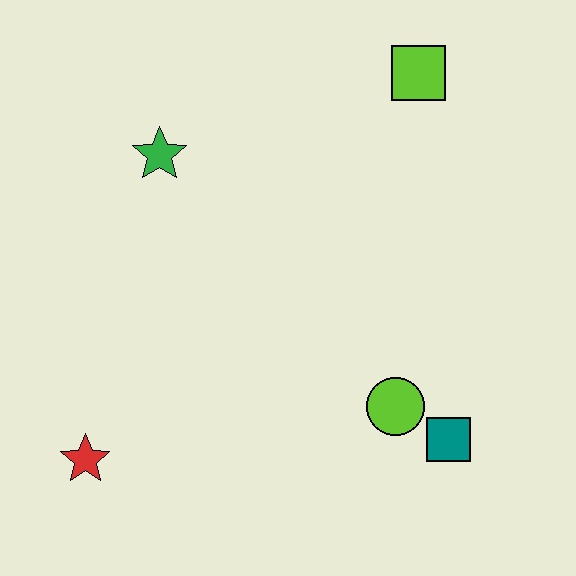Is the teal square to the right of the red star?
Yes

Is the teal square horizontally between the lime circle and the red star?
No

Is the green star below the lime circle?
No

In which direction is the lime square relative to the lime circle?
The lime square is above the lime circle.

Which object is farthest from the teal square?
The green star is farthest from the teal square.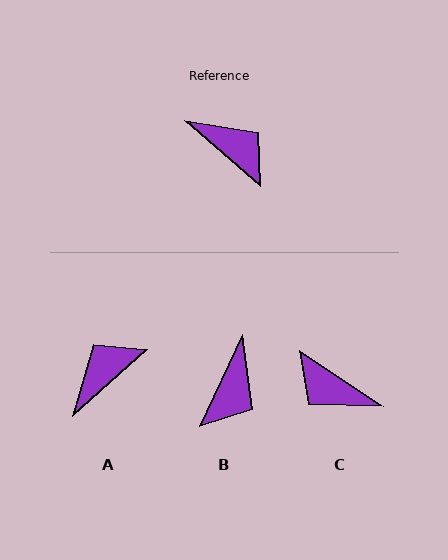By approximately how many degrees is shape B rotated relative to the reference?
Approximately 74 degrees clockwise.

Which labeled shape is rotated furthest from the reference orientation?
C, about 172 degrees away.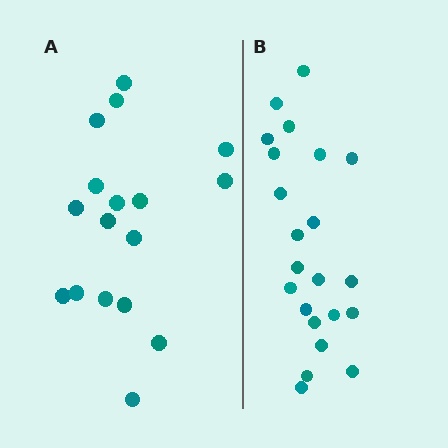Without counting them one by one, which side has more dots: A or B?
Region B (the right region) has more dots.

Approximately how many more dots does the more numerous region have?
Region B has about 5 more dots than region A.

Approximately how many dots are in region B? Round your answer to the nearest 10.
About 20 dots. (The exact count is 22, which rounds to 20.)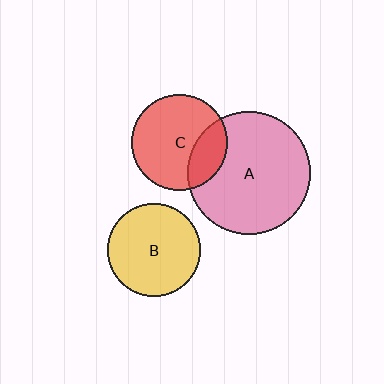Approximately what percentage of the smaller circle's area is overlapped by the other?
Approximately 25%.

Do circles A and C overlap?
Yes.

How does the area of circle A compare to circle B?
Approximately 1.8 times.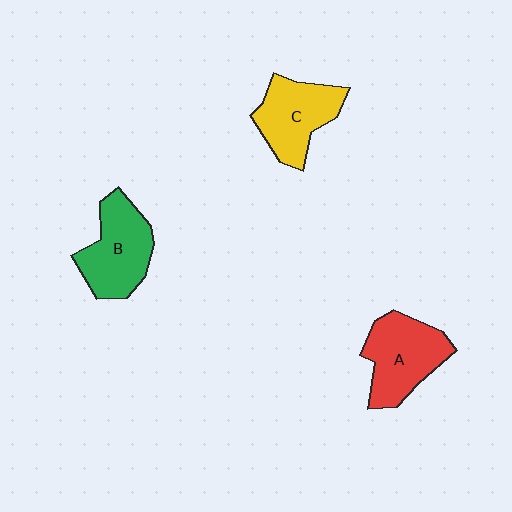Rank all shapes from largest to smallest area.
From largest to smallest: A (red), B (green), C (yellow).